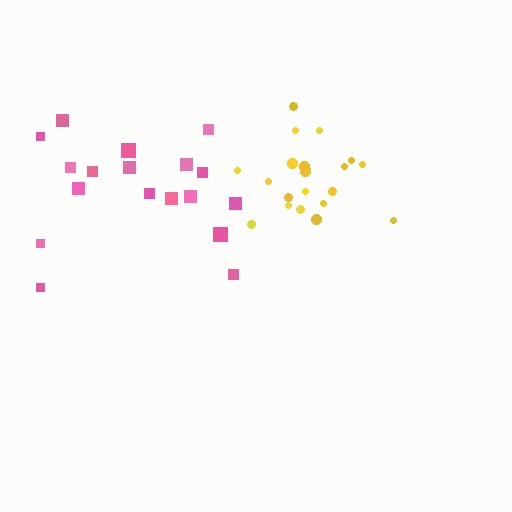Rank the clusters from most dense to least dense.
yellow, pink.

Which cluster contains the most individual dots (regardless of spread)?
Yellow (22).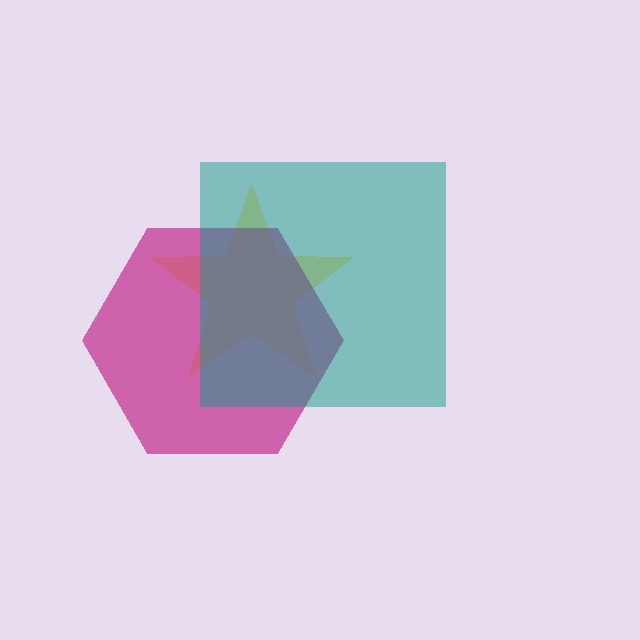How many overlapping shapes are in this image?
There are 3 overlapping shapes in the image.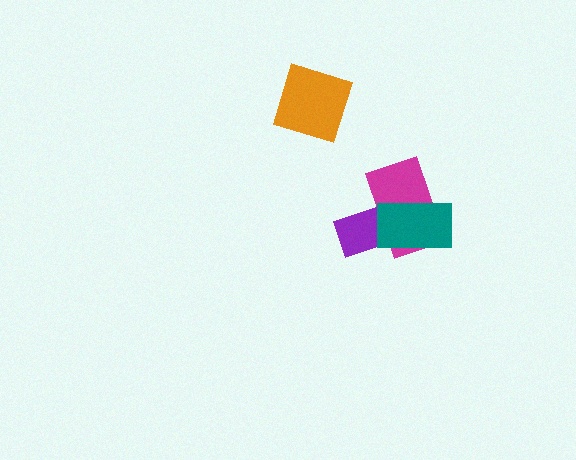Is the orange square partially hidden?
No, no other shape covers it.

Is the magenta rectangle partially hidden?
Yes, it is partially covered by another shape.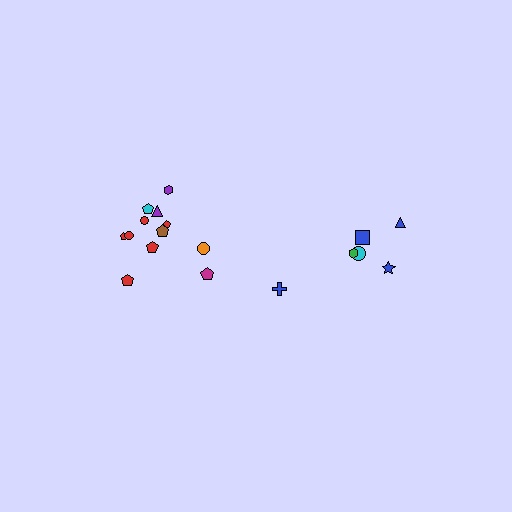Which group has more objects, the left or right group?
The left group.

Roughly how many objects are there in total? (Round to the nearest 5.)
Roughly 20 objects in total.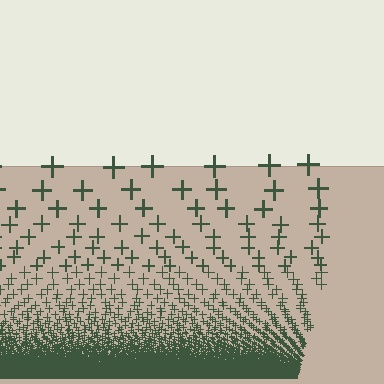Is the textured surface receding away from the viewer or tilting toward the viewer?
The surface appears to tilt toward the viewer. Texture elements get larger and sparser toward the top.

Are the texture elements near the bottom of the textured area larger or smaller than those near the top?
Smaller. The gradient is inverted — elements near the bottom are smaller and denser.